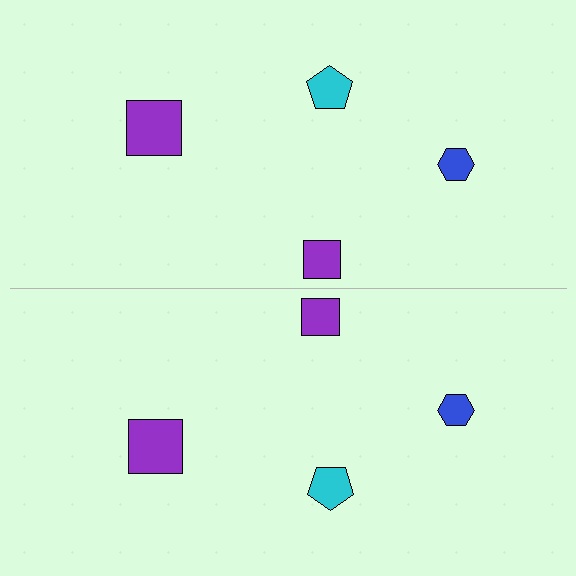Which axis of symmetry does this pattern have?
The pattern has a horizontal axis of symmetry running through the center of the image.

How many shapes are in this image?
There are 8 shapes in this image.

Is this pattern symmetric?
Yes, this pattern has bilateral (reflection) symmetry.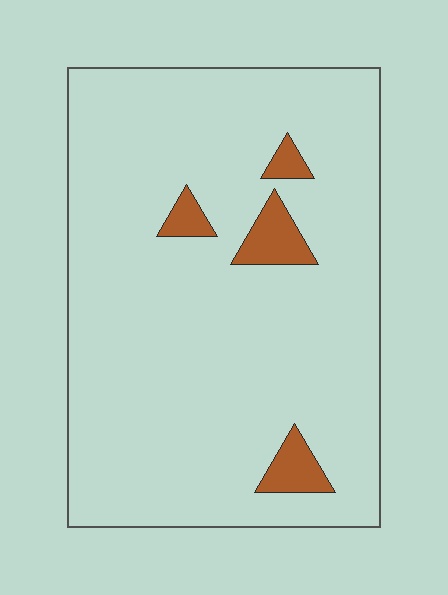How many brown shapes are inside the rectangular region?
4.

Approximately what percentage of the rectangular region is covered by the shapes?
Approximately 5%.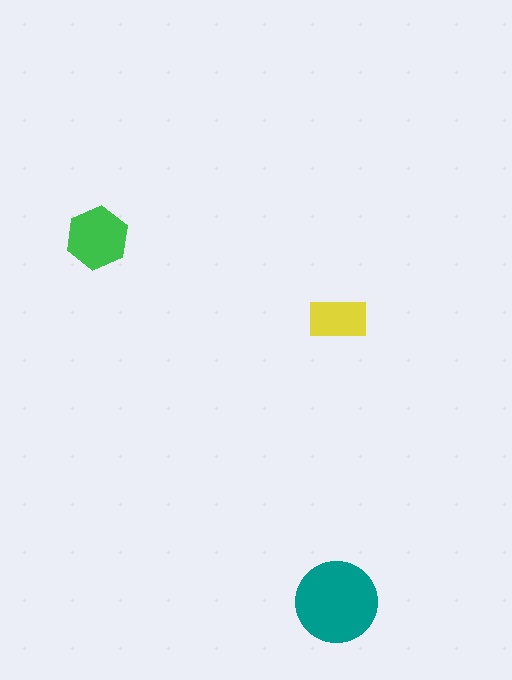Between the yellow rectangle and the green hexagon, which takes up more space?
The green hexagon.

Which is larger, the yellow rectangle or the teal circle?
The teal circle.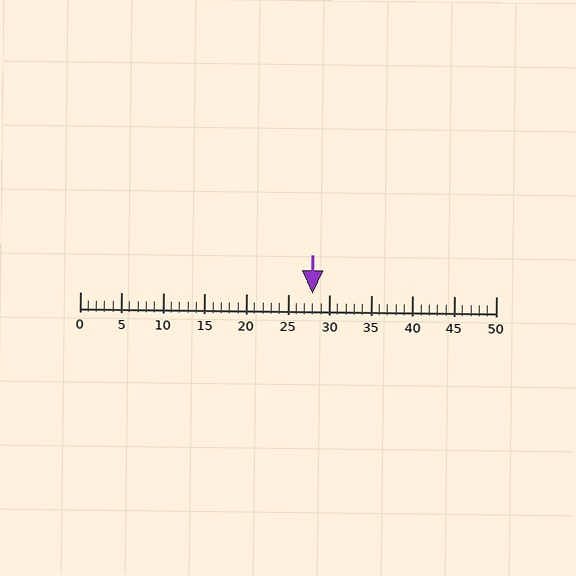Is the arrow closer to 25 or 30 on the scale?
The arrow is closer to 30.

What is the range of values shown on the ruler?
The ruler shows values from 0 to 50.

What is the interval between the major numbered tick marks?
The major tick marks are spaced 5 units apart.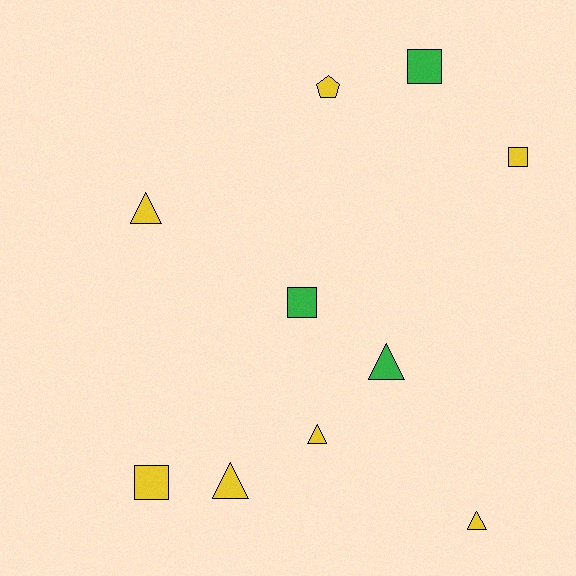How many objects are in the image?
There are 10 objects.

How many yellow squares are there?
There are 2 yellow squares.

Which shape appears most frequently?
Triangle, with 5 objects.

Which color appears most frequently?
Yellow, with 7 objects.